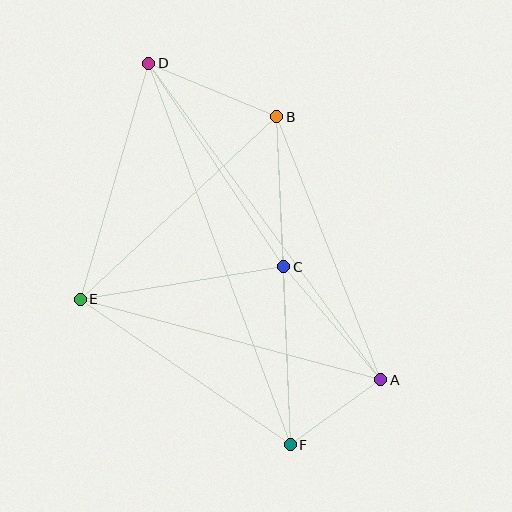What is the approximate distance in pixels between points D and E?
The distance between D and E is approximately 245 pixels.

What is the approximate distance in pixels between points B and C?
The distance between B and C is approximately 150 pixels.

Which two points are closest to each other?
Points A and F are closest to each other.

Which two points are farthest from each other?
Points D and F are farthest from each other.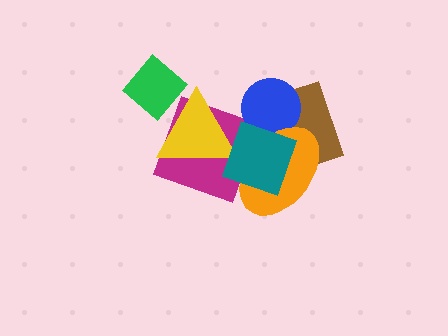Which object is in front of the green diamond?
The yellow triangle is in front of the green diamond.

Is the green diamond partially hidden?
Yes, it is partially covered by another shape.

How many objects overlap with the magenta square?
3 objects overlap with the magenta square.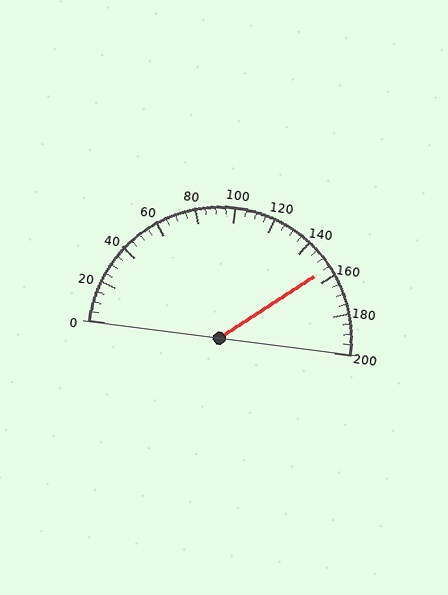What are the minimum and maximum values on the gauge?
The gauge ranges from 0 to 200.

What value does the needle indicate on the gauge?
The needle indicates approximately 155.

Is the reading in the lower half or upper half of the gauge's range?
The reading is in the upper half of the range (0 to 200).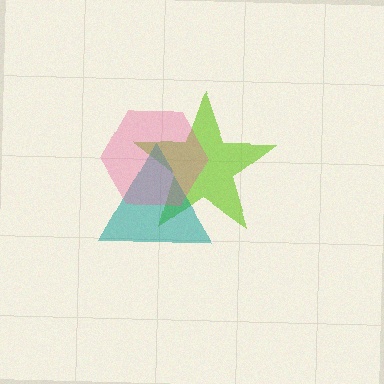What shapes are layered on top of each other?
The layered shapes are: a lime star, a teal triangle, a pink hexagon.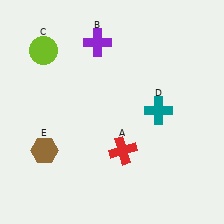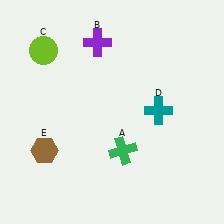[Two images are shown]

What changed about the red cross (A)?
In Image 1, A is red. In Image 2, it changed to green.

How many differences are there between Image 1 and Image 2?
There is 1 difference between the two images.